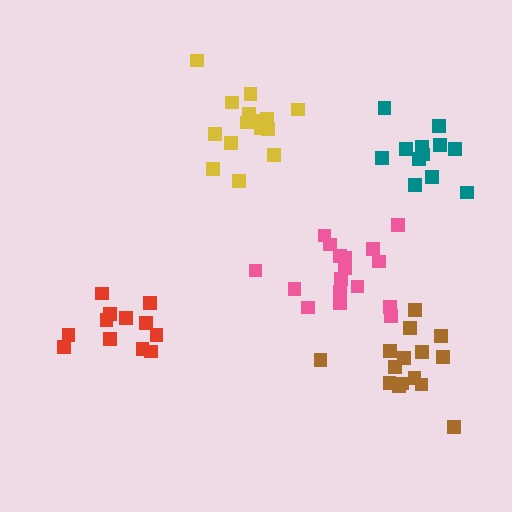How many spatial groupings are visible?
There are 5 spatial groupings.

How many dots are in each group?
Group 1: 12 dots, Group 2: 17 dots, Group 3: 15 dots, Group 4: 15 dots, Group 5: 12 dots (71 total).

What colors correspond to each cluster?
The clusters are colored: red, pink, yellow, brown, teal.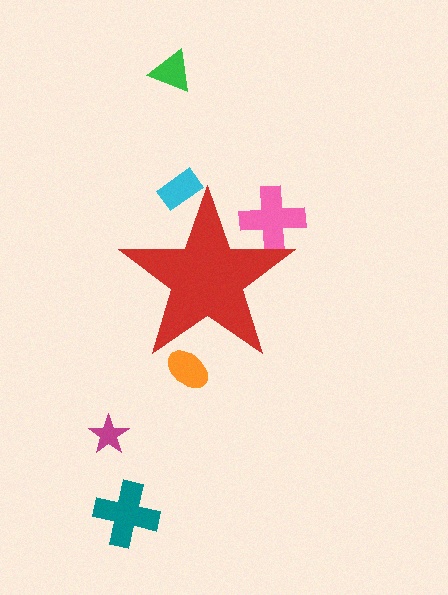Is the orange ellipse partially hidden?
Yes, the orange ellipse is partially hidden behind the red star.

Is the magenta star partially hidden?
No, the magenta star is fully visible.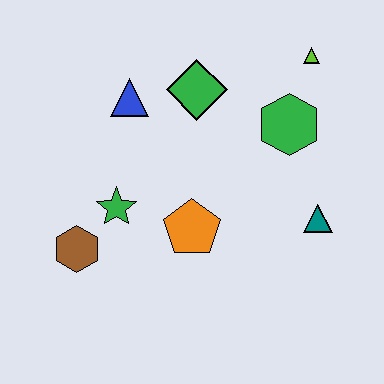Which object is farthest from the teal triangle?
The brown hexagon is farthest from the teal triangle.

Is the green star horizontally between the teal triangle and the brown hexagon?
Yes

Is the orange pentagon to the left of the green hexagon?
Yes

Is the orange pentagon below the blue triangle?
Yes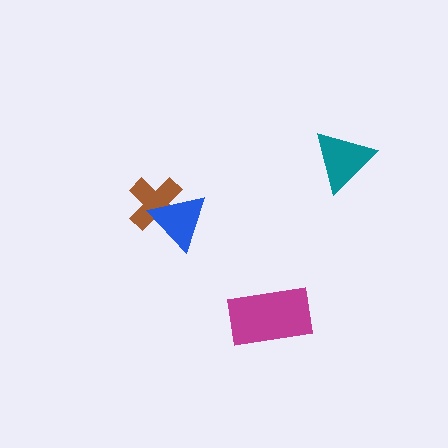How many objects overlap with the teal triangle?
0 objects overlap with the teal triangle.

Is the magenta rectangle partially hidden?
No, no other shape covers it.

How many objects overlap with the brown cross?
1 object overlaps with the brown cross.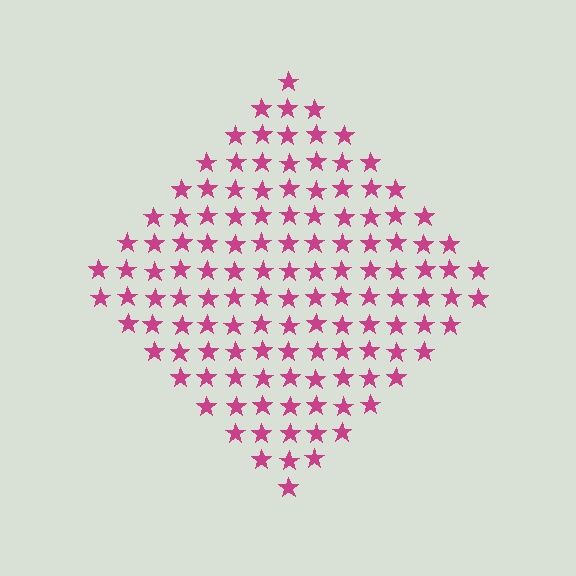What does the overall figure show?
The overall figure shows a diamond.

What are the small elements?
The small elements are stars.